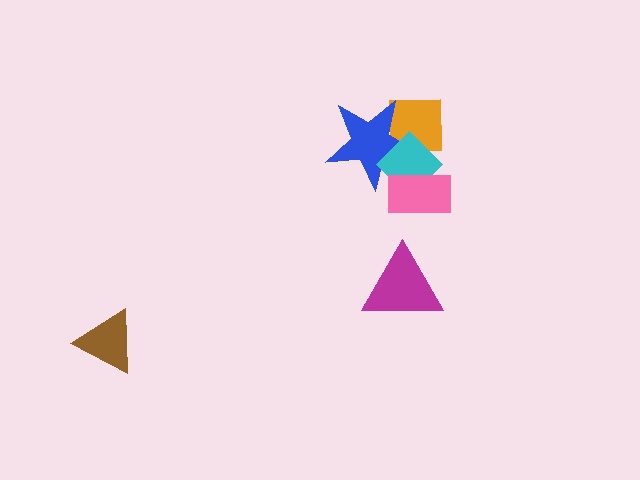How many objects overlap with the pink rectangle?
2 objects overlap with the pink rectangle.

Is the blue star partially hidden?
Yes, it is partially covered by another shape.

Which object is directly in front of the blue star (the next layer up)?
The cyan diamond is directly in front of the blue star.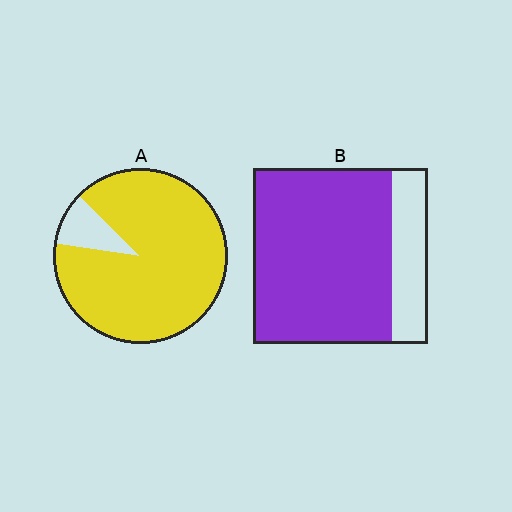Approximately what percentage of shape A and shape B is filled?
A is approximately 90% and B is approximately 80%.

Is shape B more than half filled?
Yes.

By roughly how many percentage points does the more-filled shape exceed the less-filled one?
By roughly 10 percentage points (A over B).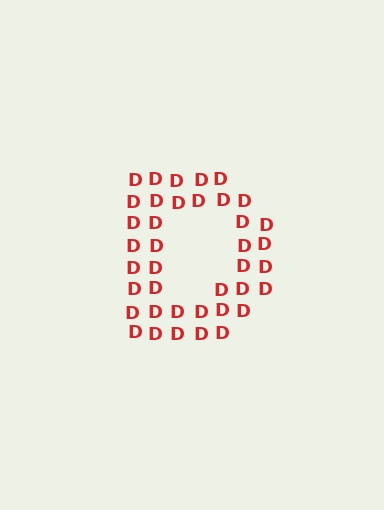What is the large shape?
The large shape is the letter D.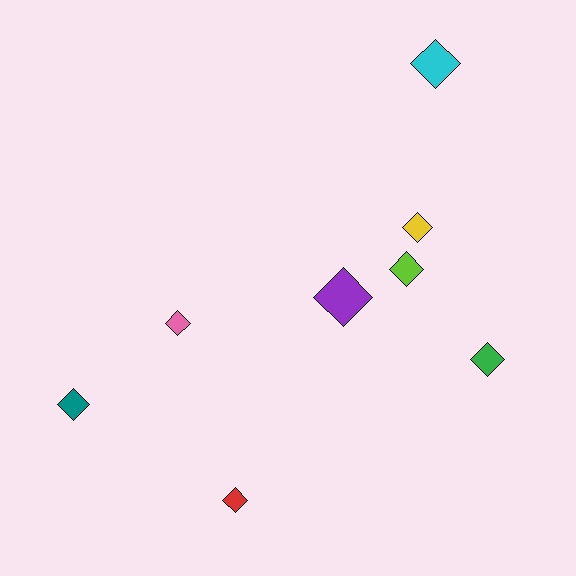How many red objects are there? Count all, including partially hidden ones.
There is 1 red object.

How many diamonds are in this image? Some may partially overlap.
There are 8 diamonds.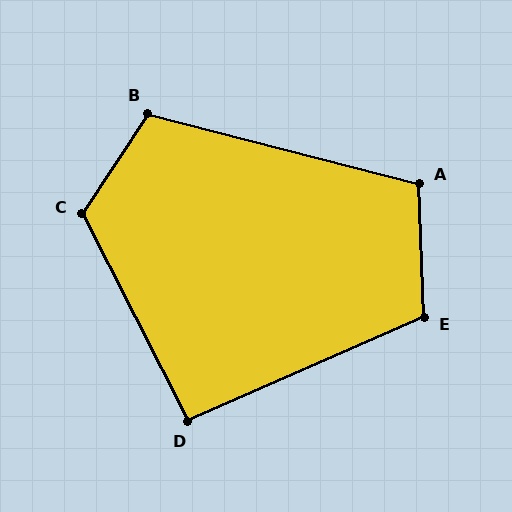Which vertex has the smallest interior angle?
D, at approximately 93 degrees.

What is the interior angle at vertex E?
Approximately 112 degrees (obtuse).